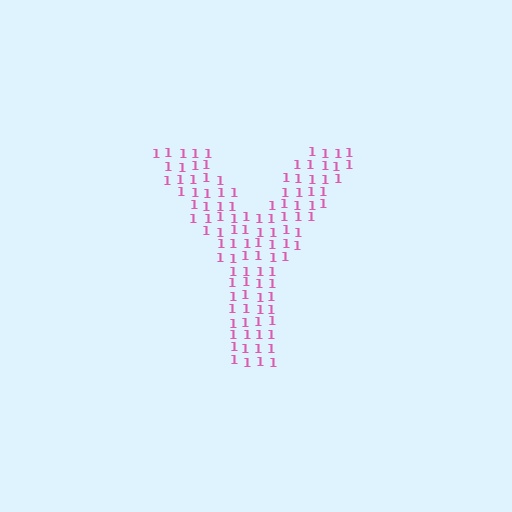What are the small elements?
The small elements are digit 1's.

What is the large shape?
The large shape is the letter Y.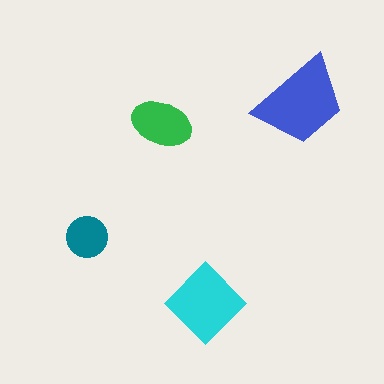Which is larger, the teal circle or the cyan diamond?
The cyan diamond.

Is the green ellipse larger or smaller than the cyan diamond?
Smaller.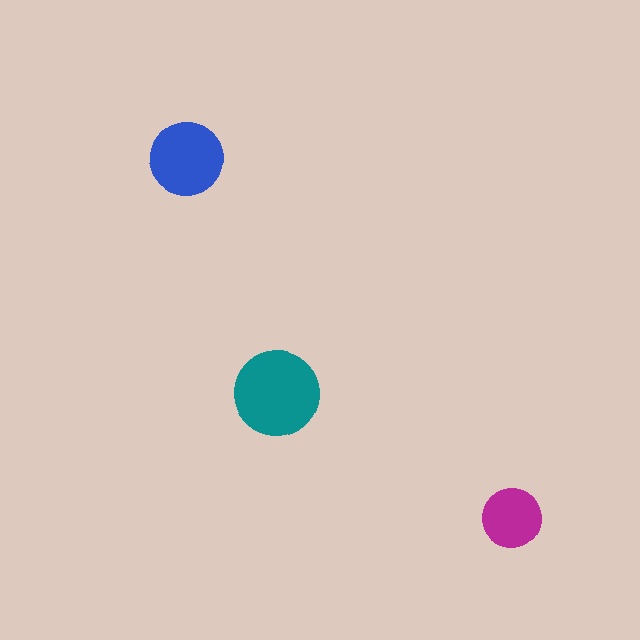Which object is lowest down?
The magenta circle is bottommost.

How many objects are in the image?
There are 3 objects in the image.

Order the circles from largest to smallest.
the teal one, the blue one, the magenta one.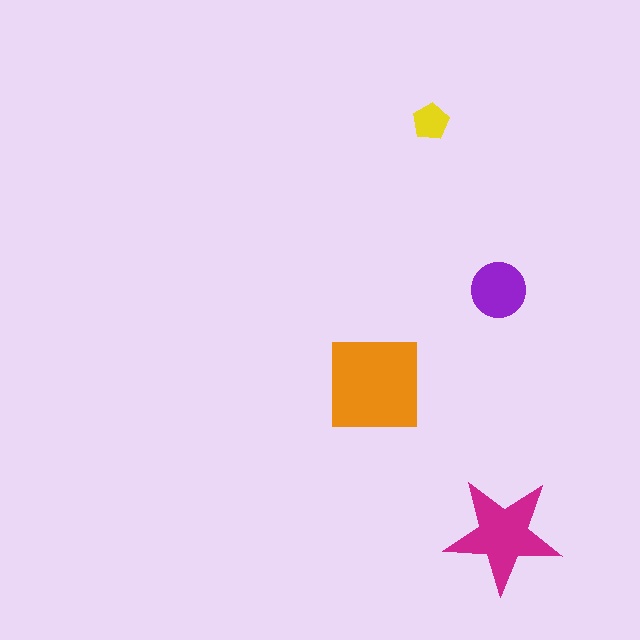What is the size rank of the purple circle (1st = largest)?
3rd.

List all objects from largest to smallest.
The orange square, the magenta star, the purple circle, the yellow pentagon.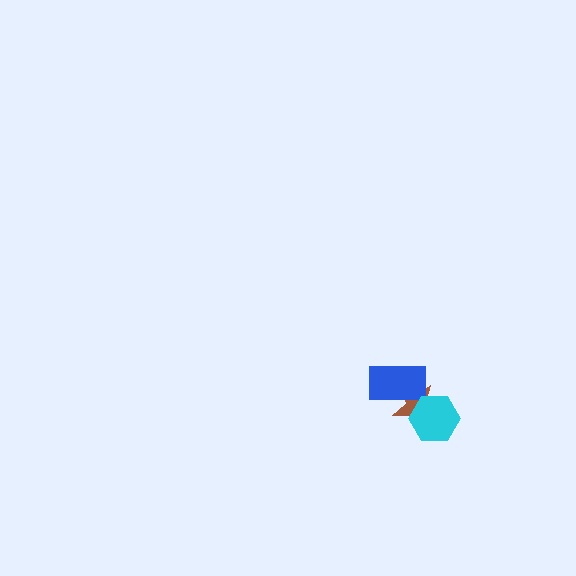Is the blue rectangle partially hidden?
No, no other shape covers it.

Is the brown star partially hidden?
Yes, it is partially covered by another shape.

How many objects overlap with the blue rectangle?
1 object overlaps with the blue rectangle.